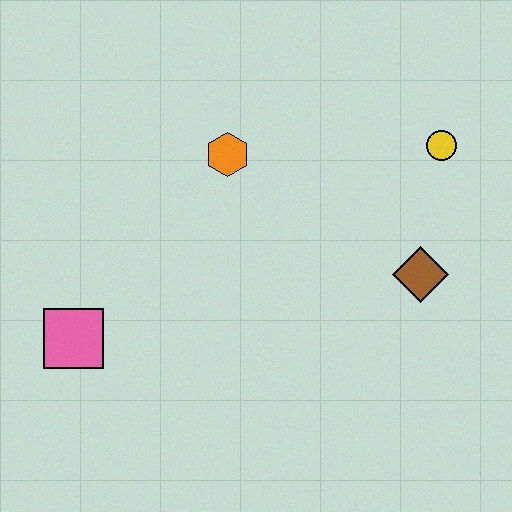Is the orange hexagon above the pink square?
Yes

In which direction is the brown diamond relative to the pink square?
The brown diamond is to the right of the pink square.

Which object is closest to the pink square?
The orange hexagon is closest to the pink square.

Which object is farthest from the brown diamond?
The pink square is farthest from the brown diamond.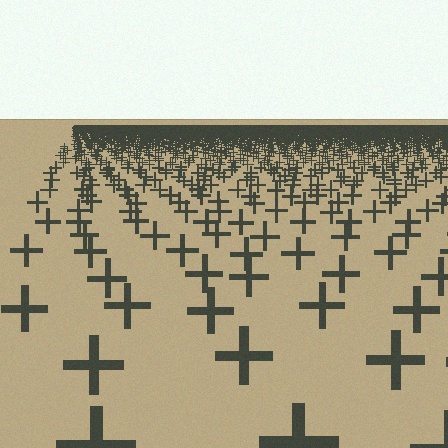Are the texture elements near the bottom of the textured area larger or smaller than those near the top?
Larger. Near the bottom, elements are closer to the viewer and appear at a bigger on-screen size.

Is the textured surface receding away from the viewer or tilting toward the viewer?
The surface is receding away from the viewer. Texture elements get smaller and denser toward the top.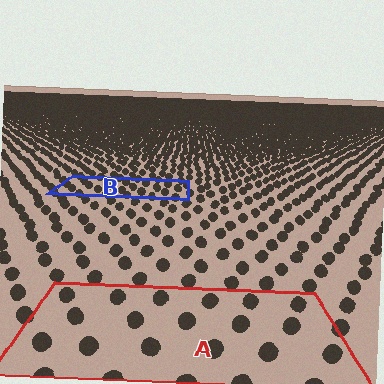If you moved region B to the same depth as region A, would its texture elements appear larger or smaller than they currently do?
They would appear larger. At a closer depth, the same texture elements are projected at a bigger on-screen size.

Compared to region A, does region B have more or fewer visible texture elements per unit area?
Region B has more texture elements per unit area — they are packed more densely because it is farther away.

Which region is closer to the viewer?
Region A is closer. The texture elements there are larger and more spread out.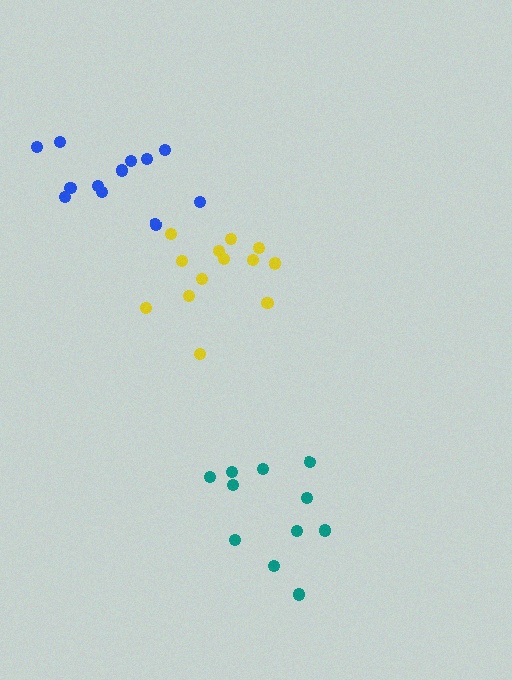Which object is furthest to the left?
The blue cluster is leftmost.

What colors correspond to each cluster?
The clusters are colored: blue, teal, yellow.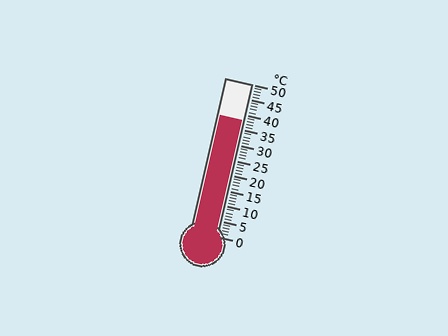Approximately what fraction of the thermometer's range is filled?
The thermometer is filled to approximately 75% of its range.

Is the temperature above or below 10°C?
The temperature is above 10°C.